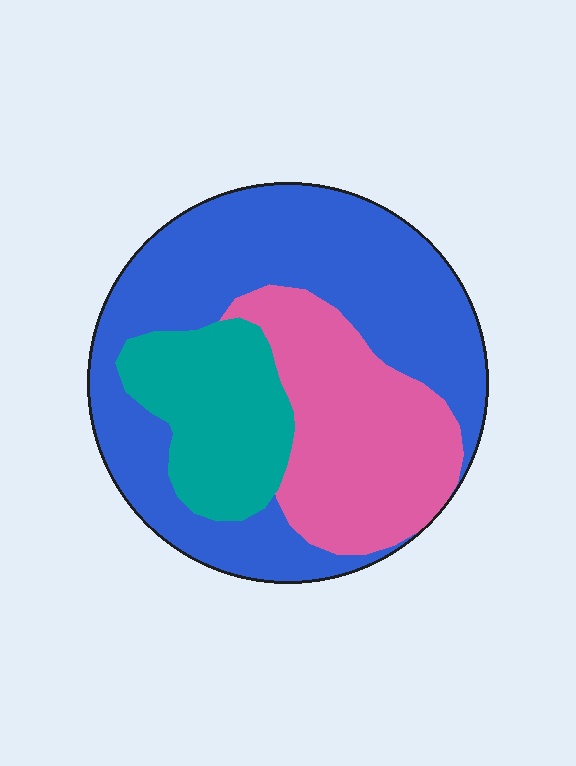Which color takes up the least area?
Teal, at roughly 20%.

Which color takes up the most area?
Blue, at roughly 50%.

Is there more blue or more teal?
Blue.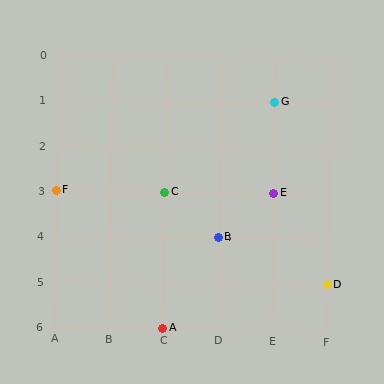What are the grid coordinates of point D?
Point D is at grid coordinates (F, 5).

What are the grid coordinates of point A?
Point A is at grid coordinates (C, 6).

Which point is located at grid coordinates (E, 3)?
Point E is at (E, 3).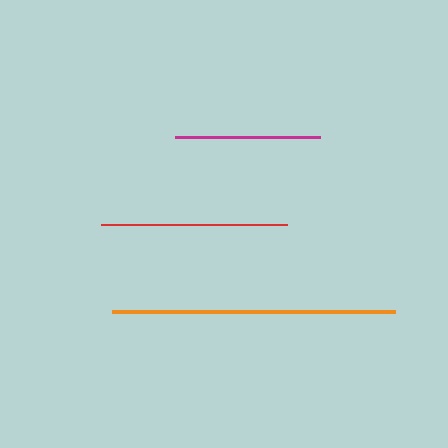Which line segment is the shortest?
The magenta line is the shortest at approximately 145 pixels.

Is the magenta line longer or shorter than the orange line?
The orange line is longer than the magenta line.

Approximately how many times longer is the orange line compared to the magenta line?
The orange line is approximately 1.9 times the length of the magenta line.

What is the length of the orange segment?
The orange segment is approximately 283 pixels long.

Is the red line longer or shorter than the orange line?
The orange line is longer than the red line.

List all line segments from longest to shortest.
From longest to shortest: orange, red, magenta.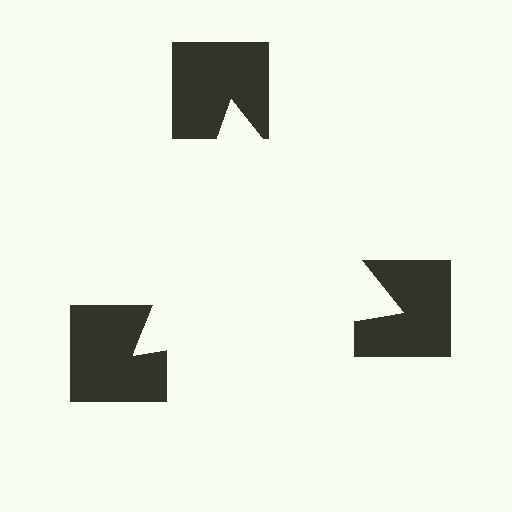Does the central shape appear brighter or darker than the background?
It typically appears slightly brighter than the background, even though no actual brightness change is drawn.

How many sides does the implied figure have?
3 sides.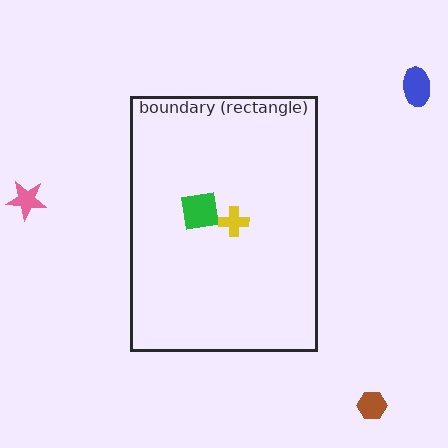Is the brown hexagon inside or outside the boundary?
Outside.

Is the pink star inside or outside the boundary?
Outside.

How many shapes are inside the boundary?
2 inside, 3 outside.